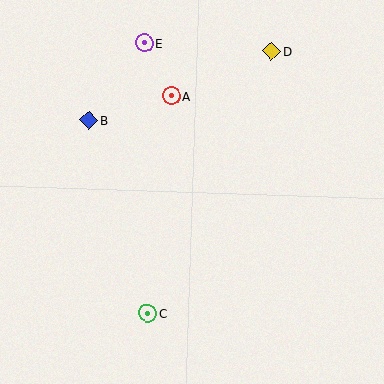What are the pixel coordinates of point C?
Point C is at (148, 313).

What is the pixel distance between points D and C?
The distance between D and C is 290 pixels.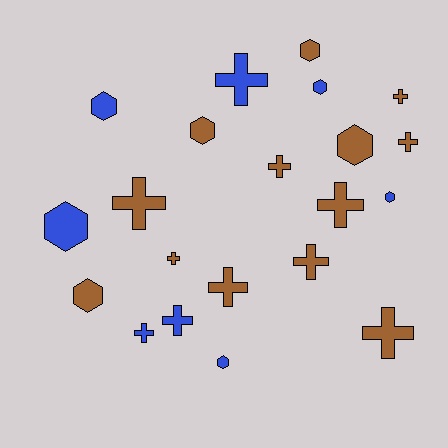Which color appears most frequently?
Brown, with 13 objects.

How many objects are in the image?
There are 21 objects.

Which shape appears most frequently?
Cross, with 12 objects.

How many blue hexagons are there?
There are 5 blue hexagons.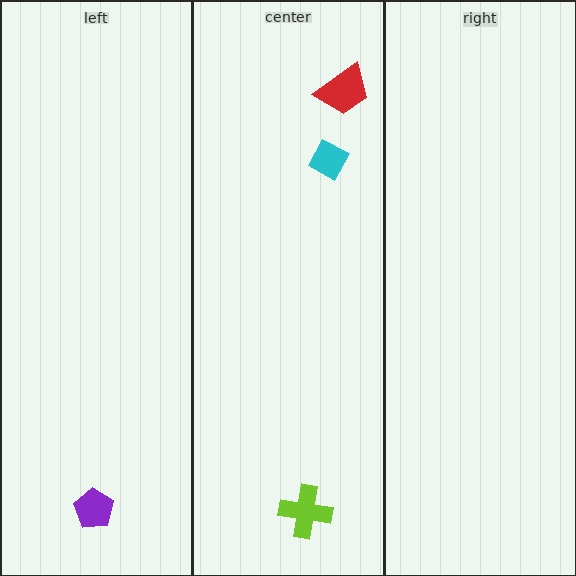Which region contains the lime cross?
The center region.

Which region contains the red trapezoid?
The center region.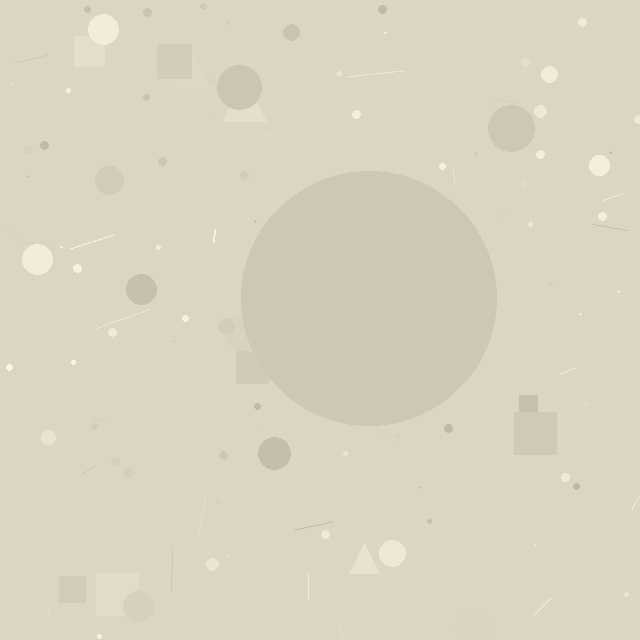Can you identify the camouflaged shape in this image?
The camouflaged shape is a circle.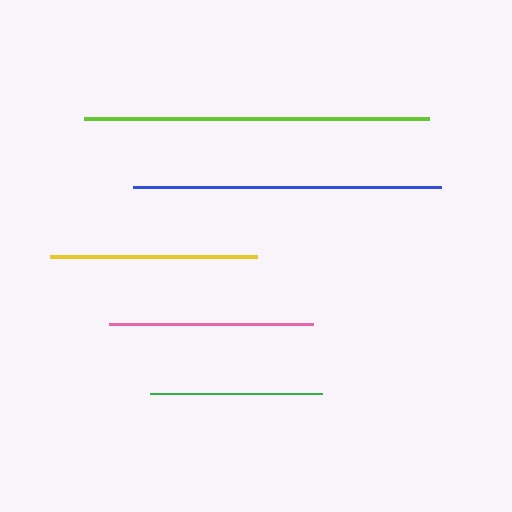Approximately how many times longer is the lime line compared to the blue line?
The lime line is approximately 1.1 times the length of the blue line.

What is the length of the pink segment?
The pink segment is approximately 204 pixels long.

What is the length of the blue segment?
The blue segment is approximately 307 pixels long.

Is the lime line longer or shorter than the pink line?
The lime line is longer than the pink line.